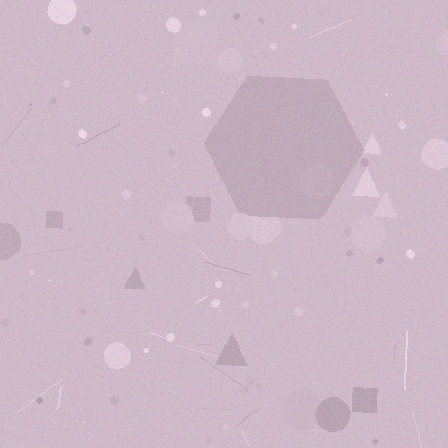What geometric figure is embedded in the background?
A hexagon is embedded in the background.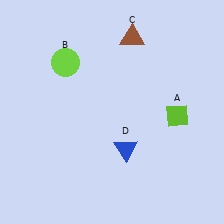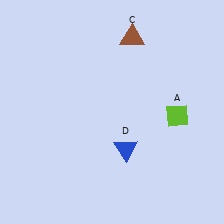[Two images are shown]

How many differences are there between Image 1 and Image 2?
There is 1 difference between the two images.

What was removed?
The lime circle (B) was removed in Image 2.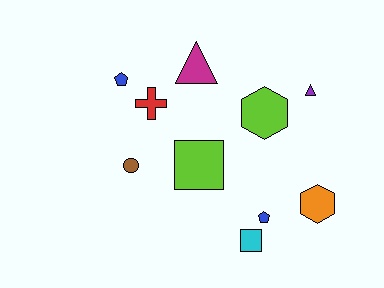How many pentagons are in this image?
There are 2 pentagons.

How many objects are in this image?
There are 10 objects.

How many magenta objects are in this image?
There is 1 magenta object.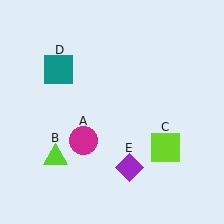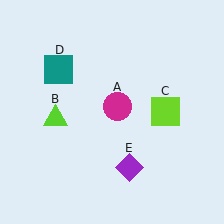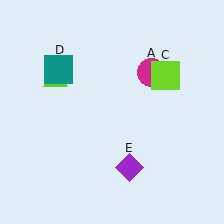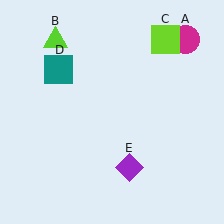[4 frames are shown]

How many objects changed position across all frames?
3 objects changed position: magenta circle (object A), lime triangle (object B), lime square (object C).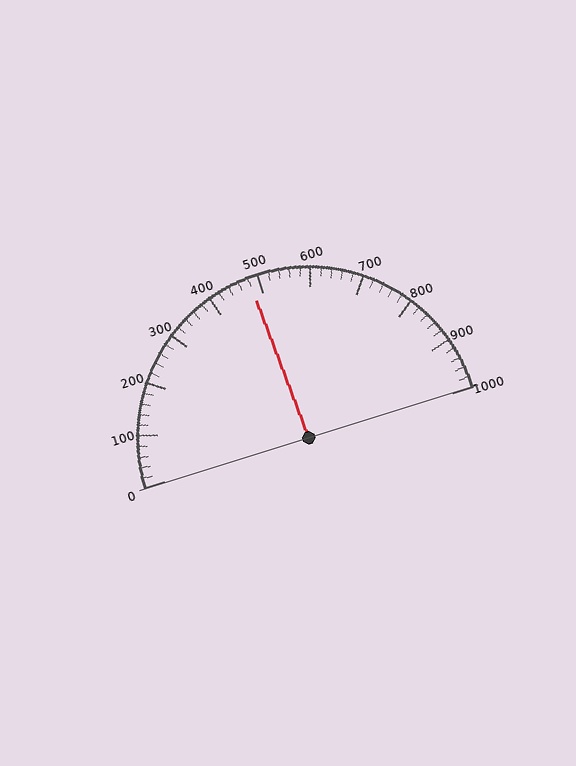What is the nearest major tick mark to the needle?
The nearest major tick mark is 500.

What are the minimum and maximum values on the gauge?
The gauge ranges from 0 to 1000.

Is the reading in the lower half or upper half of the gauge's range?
The reading is in the lower half of the range (0 to 1000).